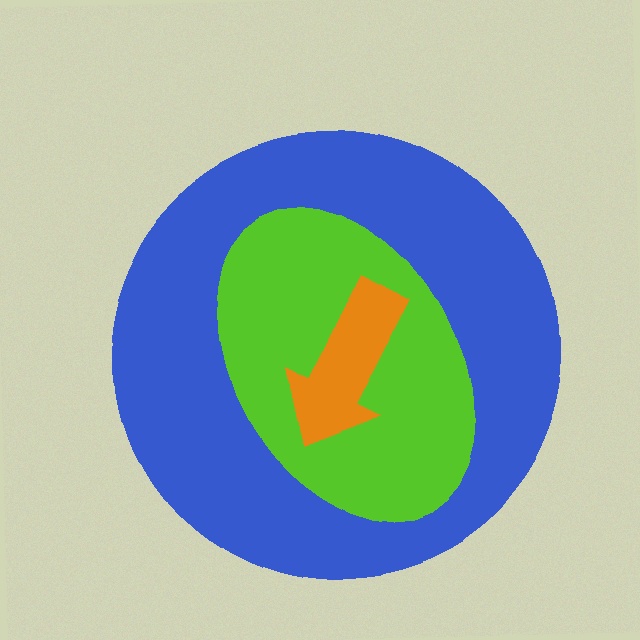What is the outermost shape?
The blue circle.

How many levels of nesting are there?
3.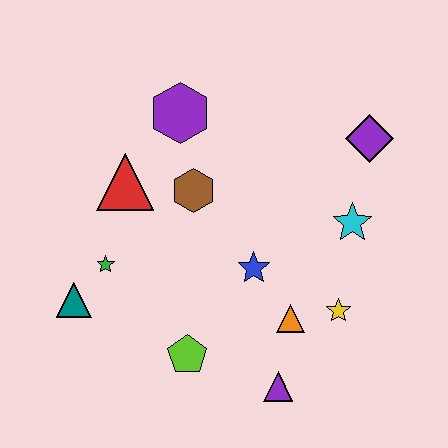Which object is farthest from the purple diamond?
The teal triangle is farthest from the purple diamond.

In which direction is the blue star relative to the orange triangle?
The blue star is above the orange triangle.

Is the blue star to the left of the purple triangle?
Yes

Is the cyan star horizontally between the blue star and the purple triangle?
No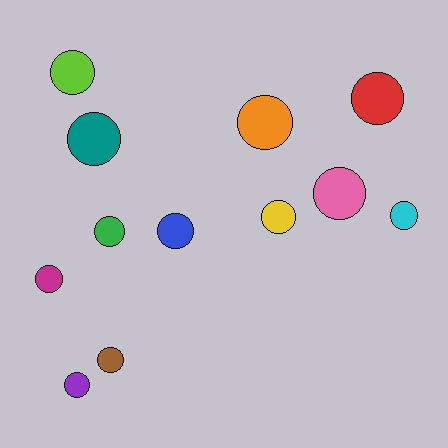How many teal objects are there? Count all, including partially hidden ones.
There is 1 teal object.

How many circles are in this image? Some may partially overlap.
There are 12 circles.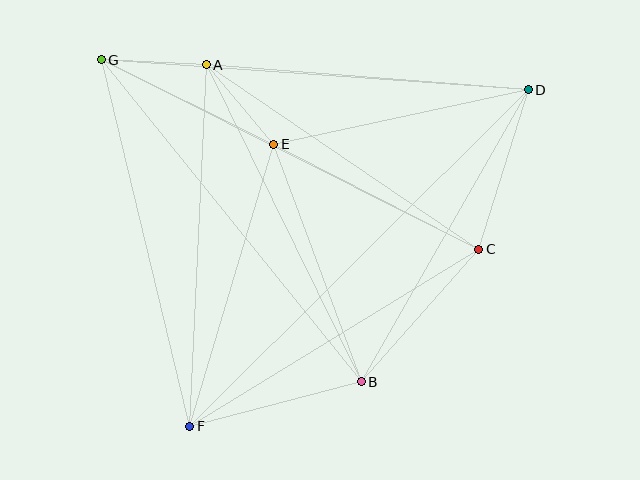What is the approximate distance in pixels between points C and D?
The distance between C and D is approximately 167 pixels.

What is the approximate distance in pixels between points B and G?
The distance between B and G is approximately 414 pixels.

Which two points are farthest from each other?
Points D and F are farthest from each other.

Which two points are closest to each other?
Points A and E are closest to each other.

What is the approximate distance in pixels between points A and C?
The distance between A and C is approximately 329 pixels.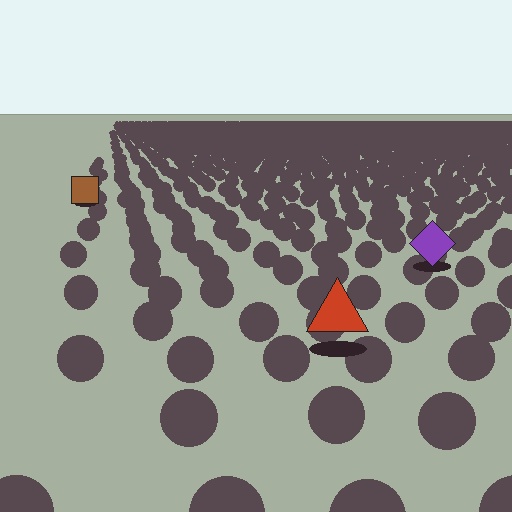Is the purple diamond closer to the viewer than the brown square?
Yes. The purple diamond is closer — you can tell from the texture gradient: the ground texture is coarser near it.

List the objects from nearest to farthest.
From nearest to farthest: the red triangle, the purple diamond, the brown square.